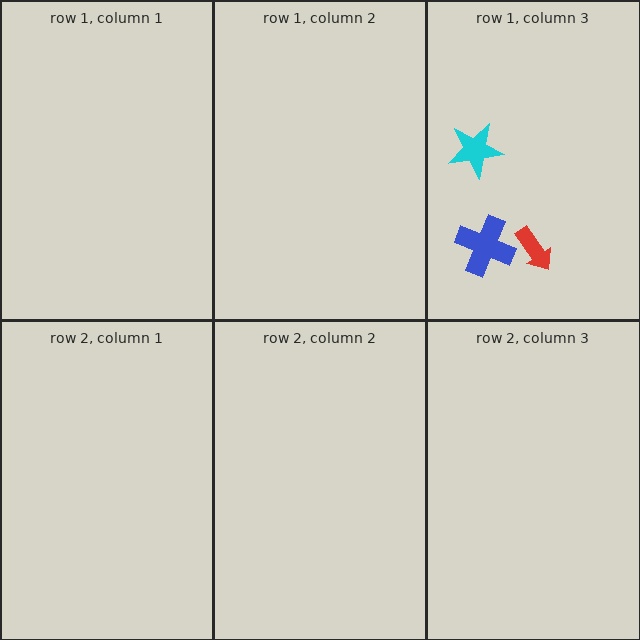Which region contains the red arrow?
The row 1, column 3 region.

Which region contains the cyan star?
The row 1, column 3 region.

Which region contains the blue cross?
The row 1, column 3 region.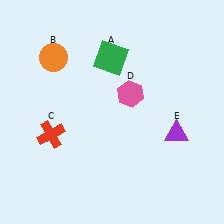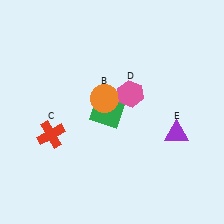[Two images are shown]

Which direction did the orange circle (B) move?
The orange circle (B) moved right.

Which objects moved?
The objects that moved are: the green square (A), the orange circle (B).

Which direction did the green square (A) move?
The green square (A) moved down.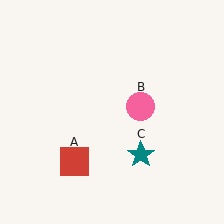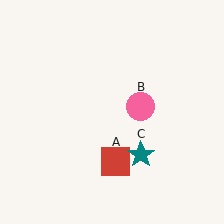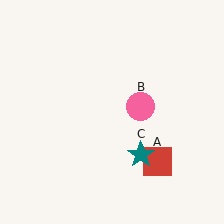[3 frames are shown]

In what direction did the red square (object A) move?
The red square (object A) moved right.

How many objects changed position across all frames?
1 object changed position: red square (object A).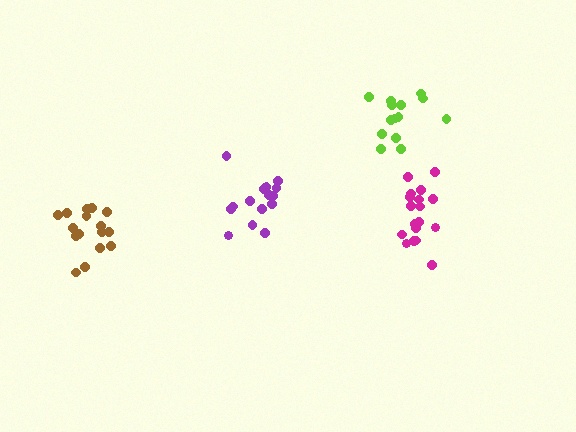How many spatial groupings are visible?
There are 4 spatial groupings.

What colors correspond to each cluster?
The clusters are colored: brown, magenta, purple, lime.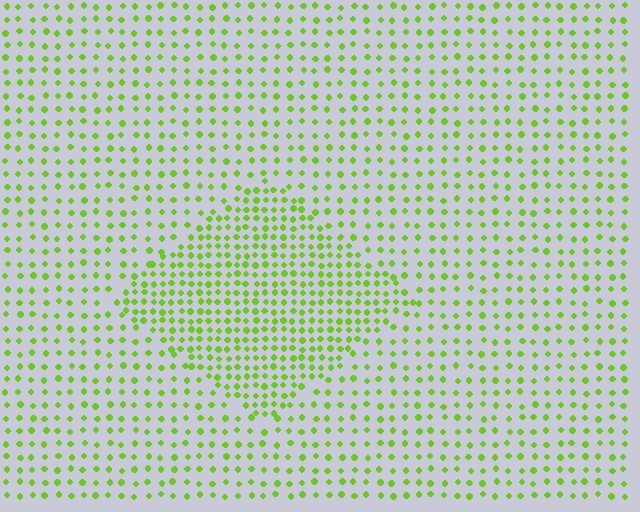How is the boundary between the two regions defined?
The boundary is defined by a change in element density (approximately 1.9x ratio). All elements are the same color, size, and shape.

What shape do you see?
I see a diamond.